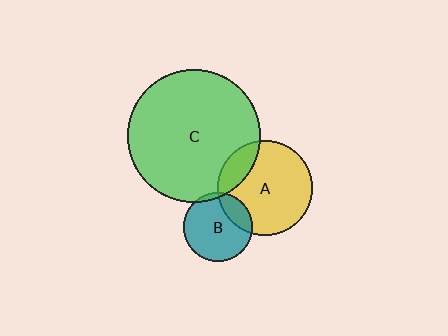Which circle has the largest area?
Circle C (green).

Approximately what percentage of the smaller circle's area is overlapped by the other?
Approximately 20%.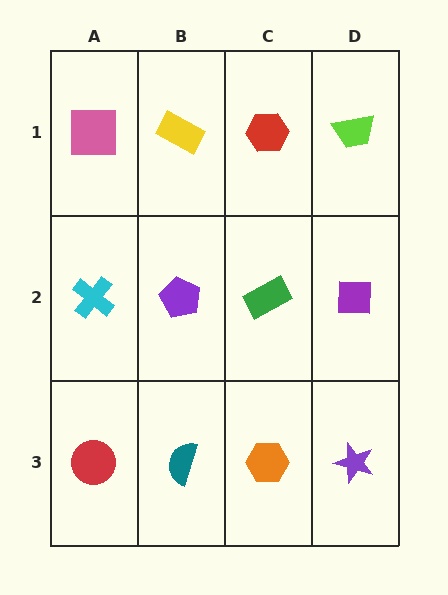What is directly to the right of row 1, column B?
A red hexagon.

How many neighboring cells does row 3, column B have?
3.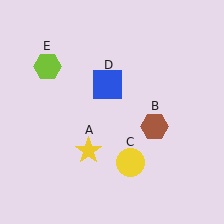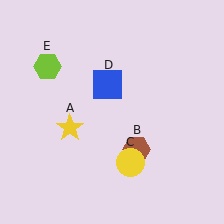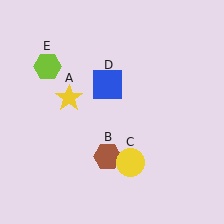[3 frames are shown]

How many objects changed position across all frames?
2 objects changed position: yellow star (object A), brown hexagon (object B).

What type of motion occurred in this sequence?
The yellow star (object A), brown hexagon (object B) rotated clockwise around the center of the scene.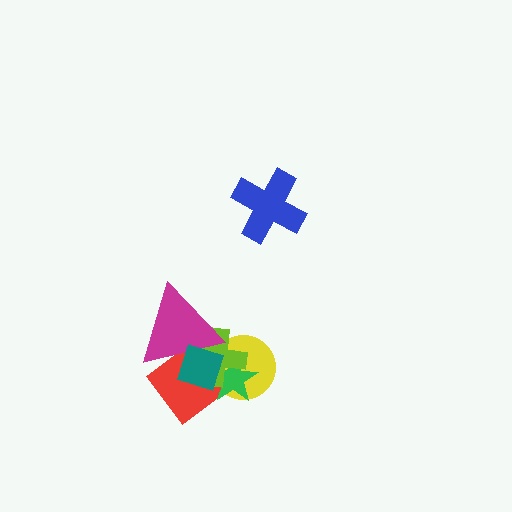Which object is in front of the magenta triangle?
The teal diamond is in front of the magenta triangle.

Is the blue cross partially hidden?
No, no other shape covers it.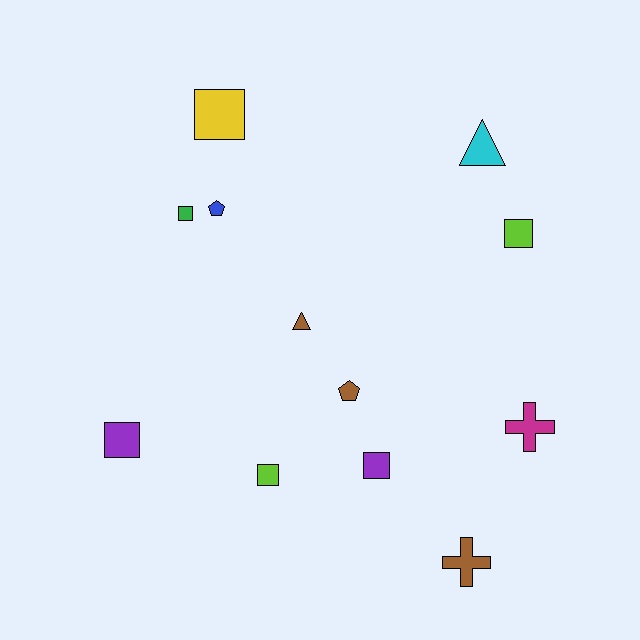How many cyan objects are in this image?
There is 1 cyan object.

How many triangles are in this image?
There are 2 triangles.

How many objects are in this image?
There are 12 objects.